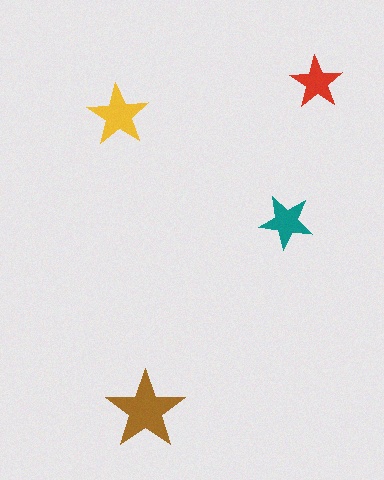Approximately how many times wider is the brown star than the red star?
About 1.5 times wider.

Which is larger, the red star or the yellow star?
The yellow one.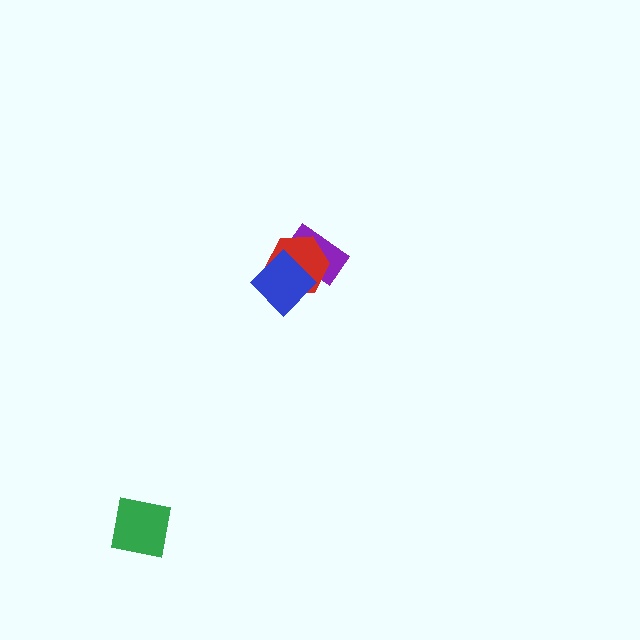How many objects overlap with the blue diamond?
2 objects overlap with the blue diamond.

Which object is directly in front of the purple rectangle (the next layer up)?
The red hexagon is directly in front of the purple rectangle.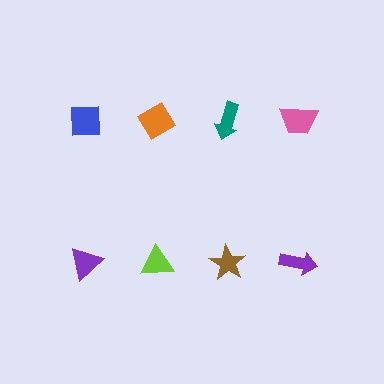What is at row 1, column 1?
A blue square.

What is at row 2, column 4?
A purple arrow.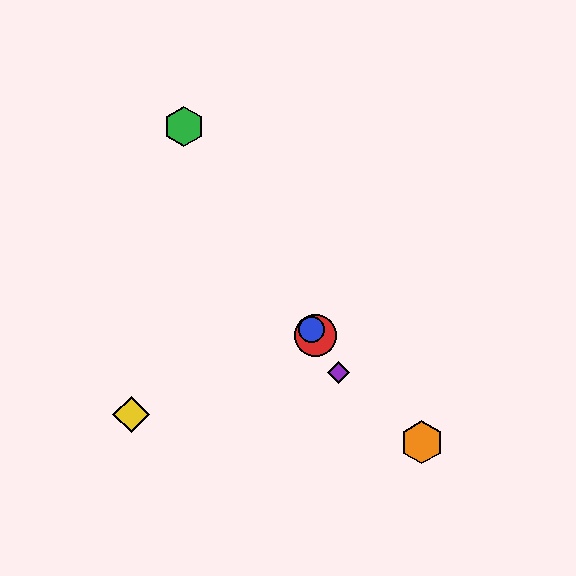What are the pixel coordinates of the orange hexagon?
The orange hexagon is at (422, 442).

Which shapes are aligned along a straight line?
The red circle, the blue circle, the green hexagon, the purple diamond are aligned along a straight line.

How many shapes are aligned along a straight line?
4 shapes (the red circle, the blue circle, the green hexagon, the purple diamond) are aligned along a straight line.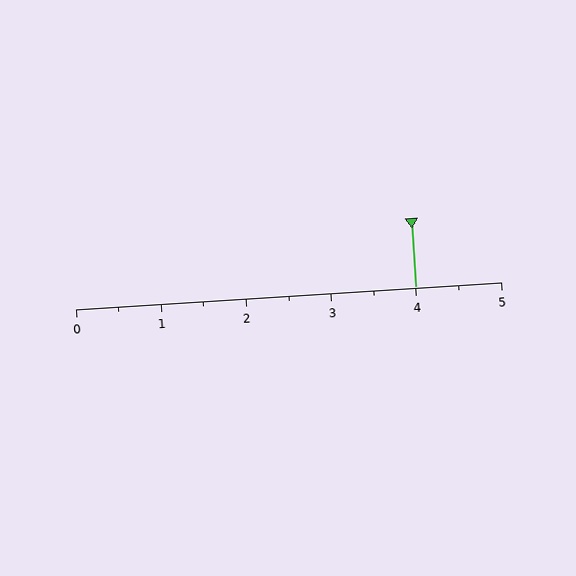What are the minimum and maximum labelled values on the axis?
The axis runs from 0 to 5.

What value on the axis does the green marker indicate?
The marker indicates approximately 4.